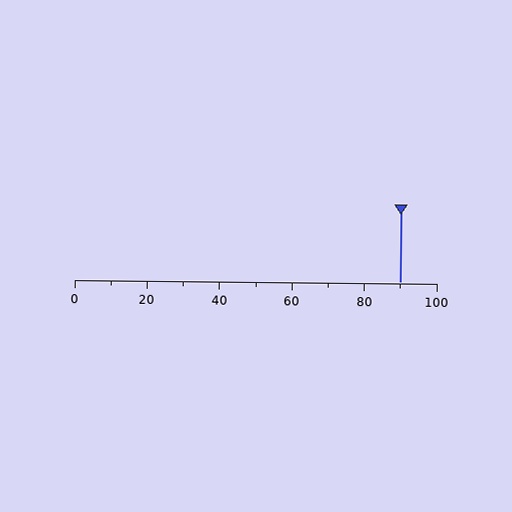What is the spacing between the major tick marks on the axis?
The major ticks are spaced 20 apart.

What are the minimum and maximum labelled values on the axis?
The axis runs from 0 to 100.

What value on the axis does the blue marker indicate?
The marker indicates approximately 90.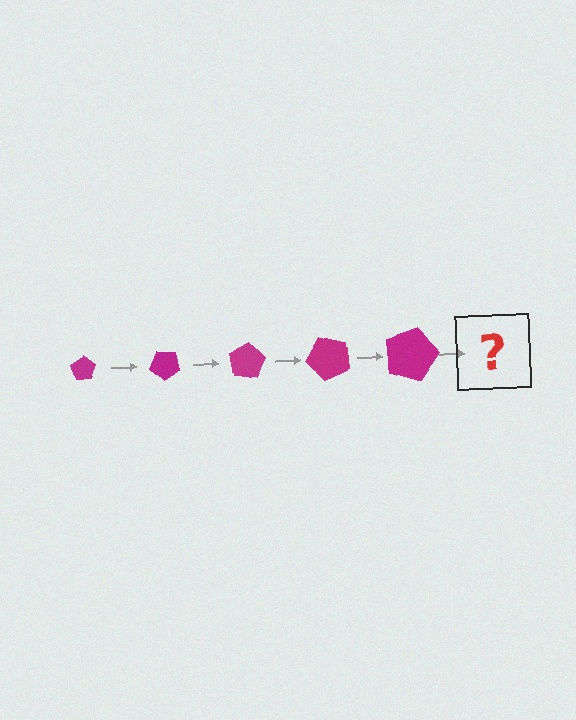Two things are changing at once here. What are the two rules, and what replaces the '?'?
The two rules are that the pentagon grows larger each step and it rotates 40 degrees each step. The '?' should be a pentagon, larger than the previous one and rotated 200 degrees from the start.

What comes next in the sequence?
The next element should be a pentagon, larger than the previous one and rotated 200 degrees from the start.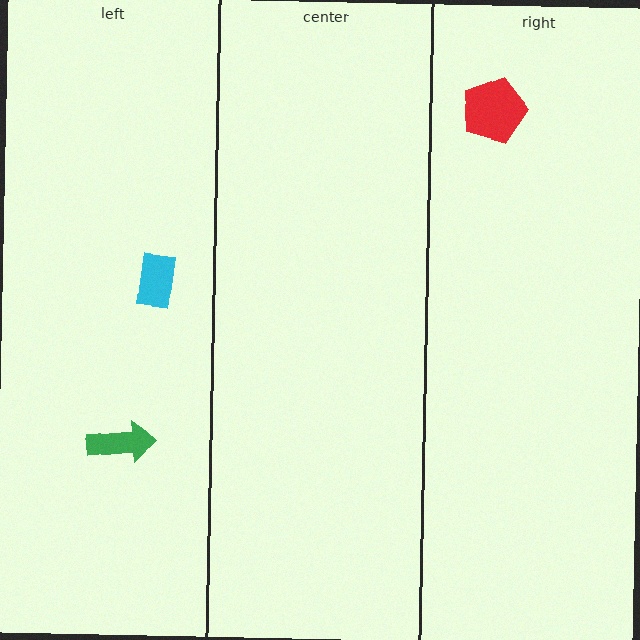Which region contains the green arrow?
The left region.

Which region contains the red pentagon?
The right region.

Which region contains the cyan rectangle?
The left region.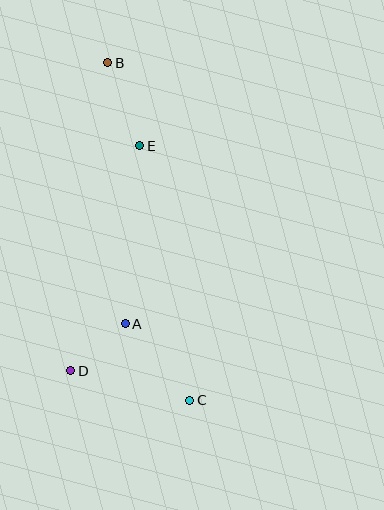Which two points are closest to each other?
Points A and D are closest to each other.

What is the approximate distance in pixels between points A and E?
The distance between A and E is approximately 178 pixels.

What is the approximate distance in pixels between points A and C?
The distance between A and C is approximately 100 pixels.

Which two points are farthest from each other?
Points B and C are farthest from each other.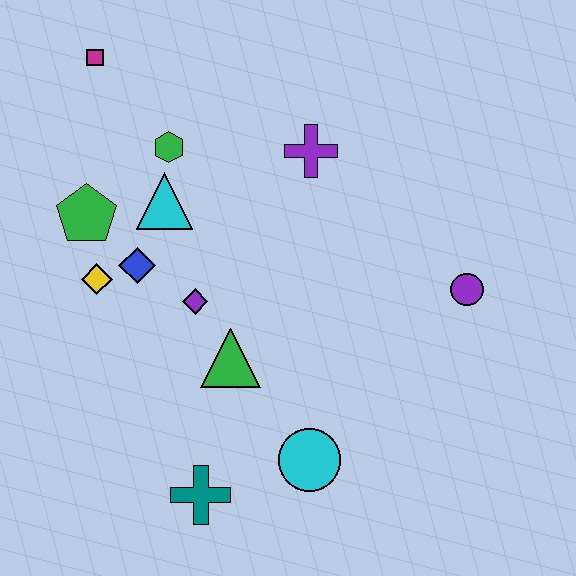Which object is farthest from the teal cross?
The magenta square is farthest from the teal cross.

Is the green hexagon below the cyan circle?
No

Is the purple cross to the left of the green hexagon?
No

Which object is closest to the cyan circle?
The teal cross is closest to the cyan circle.